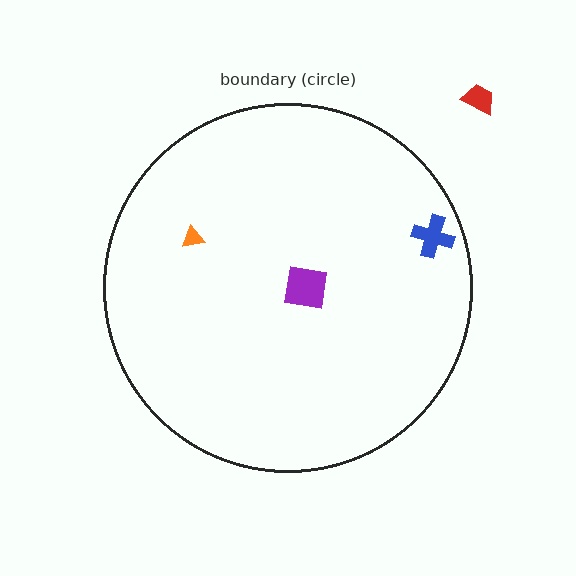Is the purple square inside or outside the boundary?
Inside.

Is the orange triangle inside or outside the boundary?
Inside.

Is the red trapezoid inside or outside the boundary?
Outside.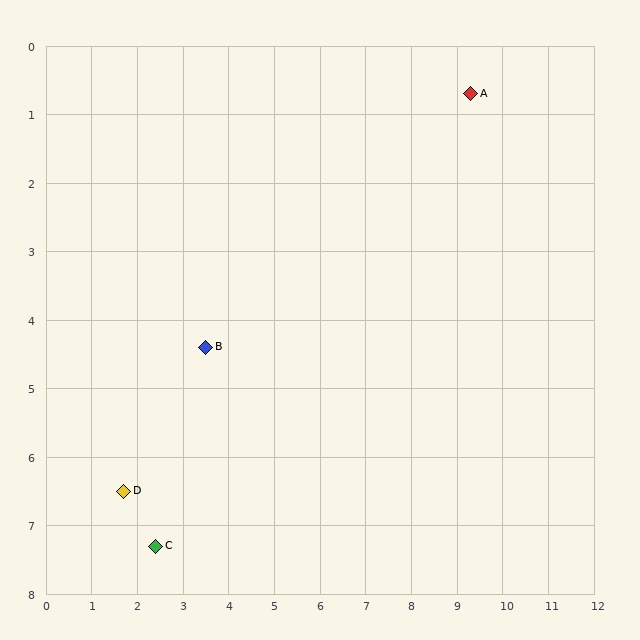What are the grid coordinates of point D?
Point D is at approximately (1.7, 6.5).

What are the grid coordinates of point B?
Point B is at approximately (3.5, 4.4).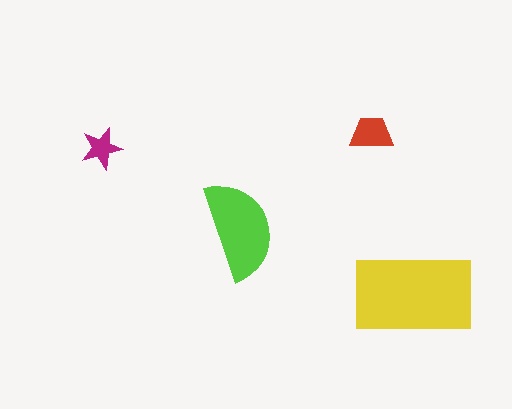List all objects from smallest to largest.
The magenta star, the red trapezoid, the lime semicircle, the yellow rectangle.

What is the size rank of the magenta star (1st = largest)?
4th.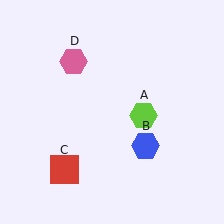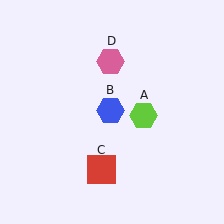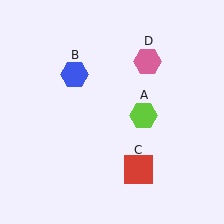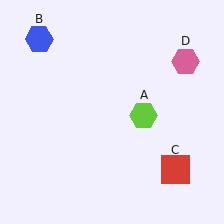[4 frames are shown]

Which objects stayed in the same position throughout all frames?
Lime hexagon (object A) remained stationary.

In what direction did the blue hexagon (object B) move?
The blue hexagon (object B) moved up and to the left.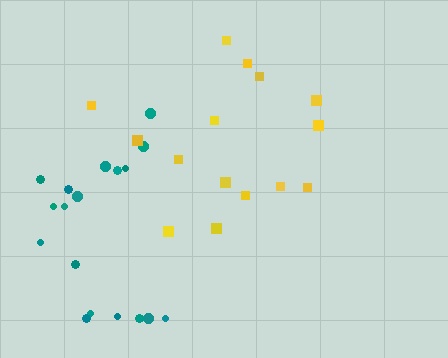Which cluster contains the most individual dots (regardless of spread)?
Teal (18).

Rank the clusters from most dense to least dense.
yellow, teal.